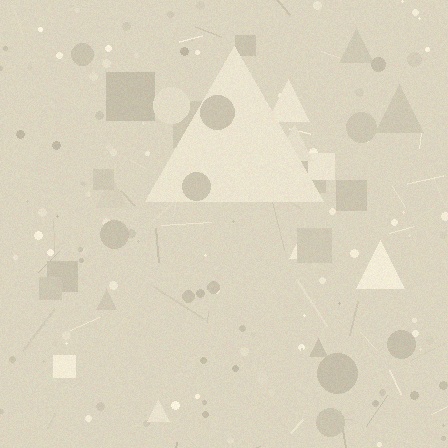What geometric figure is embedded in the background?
A triangle is embedded in the background.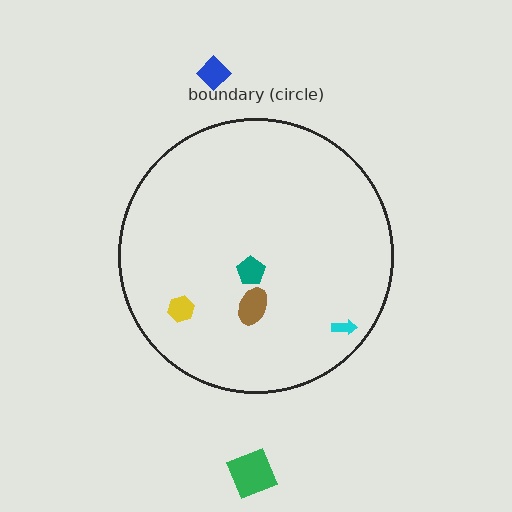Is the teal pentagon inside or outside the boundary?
Inside.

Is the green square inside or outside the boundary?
Outside.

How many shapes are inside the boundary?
4 inside, 2 outside.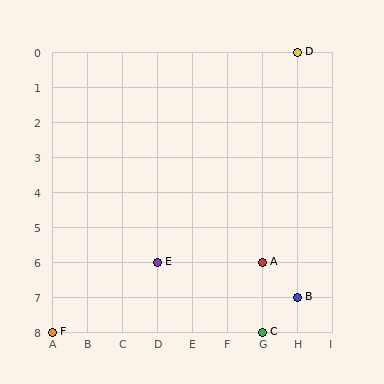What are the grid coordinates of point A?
Point A is at grid coordinates (G, 6).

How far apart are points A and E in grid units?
Points A and E are 3 columns apart.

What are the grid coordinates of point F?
Point F is at grid coordinates (A, 8).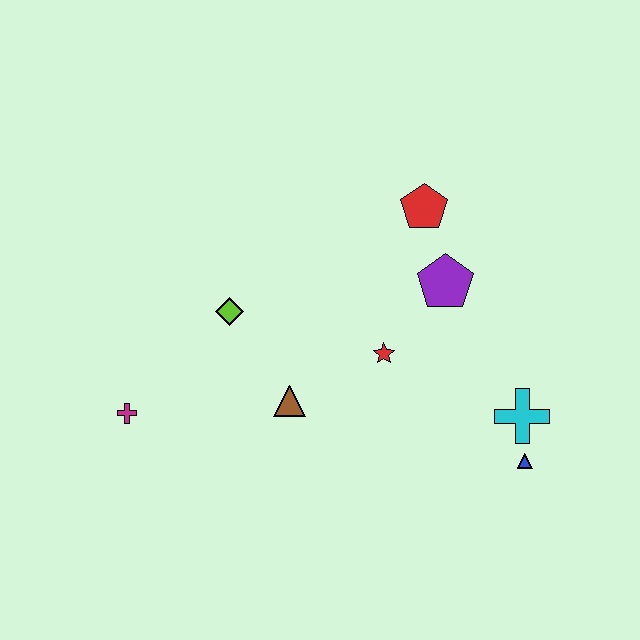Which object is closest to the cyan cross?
The blue triangle is closest to the cyan cross.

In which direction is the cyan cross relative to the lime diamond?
The cyan cross is to the right of the lime diamond.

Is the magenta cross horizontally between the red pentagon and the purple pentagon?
No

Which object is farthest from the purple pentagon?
The magenta cross is farthest from the purple pentagon.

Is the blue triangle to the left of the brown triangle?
No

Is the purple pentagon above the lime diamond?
Yes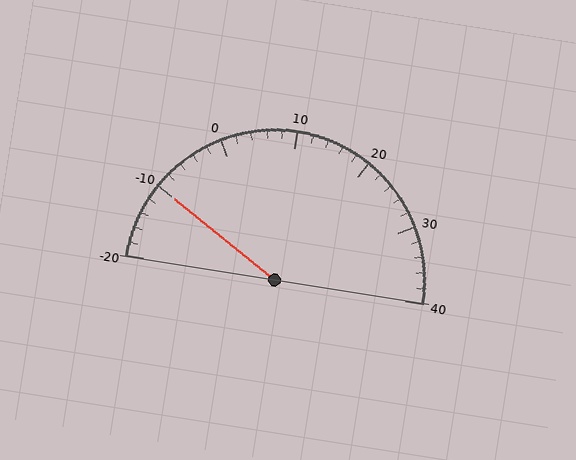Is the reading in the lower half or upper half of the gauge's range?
The reading is in the lower half of the range (-20 to 40).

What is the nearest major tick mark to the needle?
The nearest major tick mark is -10.